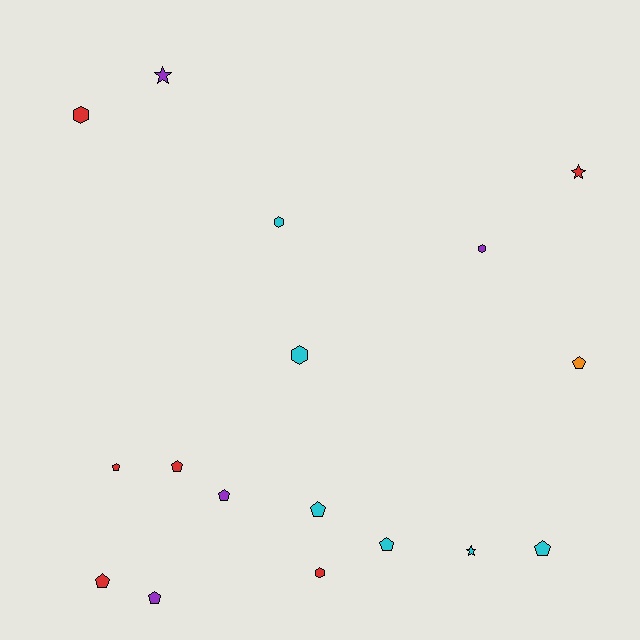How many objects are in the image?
There are 17 objects.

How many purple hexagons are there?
There is 1 purple hexagon.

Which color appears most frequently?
Red, with 6 objects.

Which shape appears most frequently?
Pentagon, with 9 objects.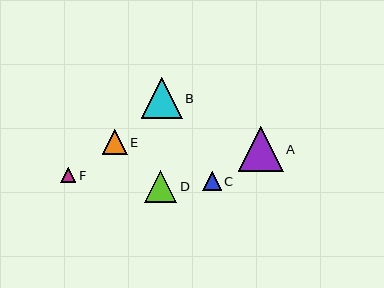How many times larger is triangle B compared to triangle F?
Triangle B is approximately 2.7 times the size of triangle F.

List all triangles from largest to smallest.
From largest to smallest: A, B, D, E, C, F.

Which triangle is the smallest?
Triangle F is the smallest with a size of approximately 15 pixels.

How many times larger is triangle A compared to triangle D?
Triangle A is approximately 1.4 times the size of triangle D.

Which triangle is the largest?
Triangle A is the largest with a size of approximately 45 pixels.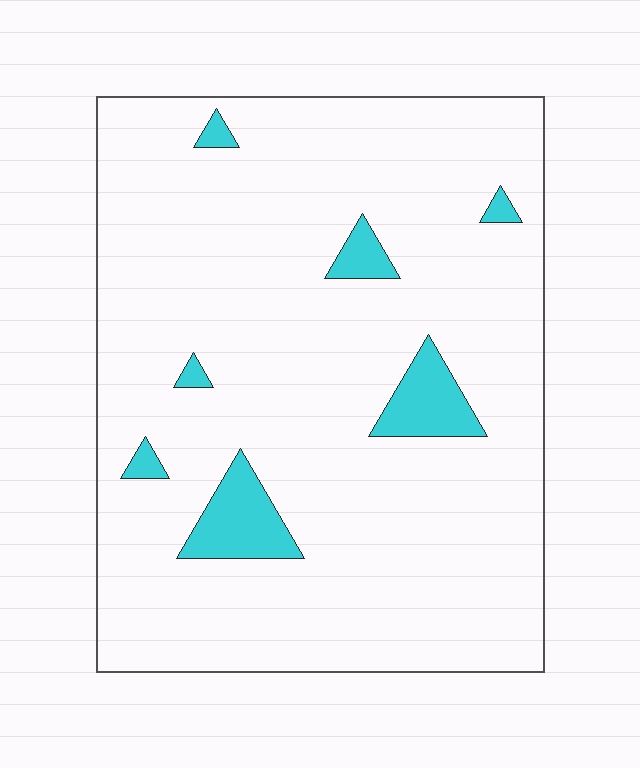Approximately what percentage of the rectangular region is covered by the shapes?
Approximately 10%.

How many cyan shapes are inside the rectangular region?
7.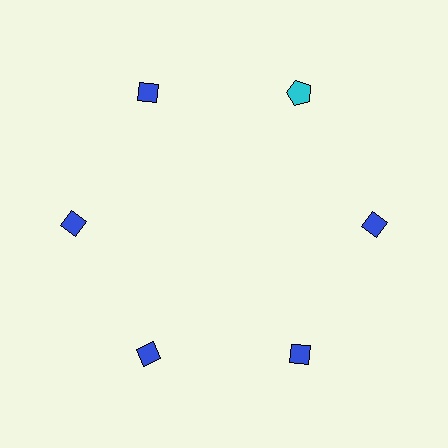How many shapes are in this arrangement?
There are 6 shapes arranged in a ring pattern.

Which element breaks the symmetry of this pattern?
The cyan pentagon at roughly the 1 o'clock position breaks the symmetry. All other shapes are blue diamonds.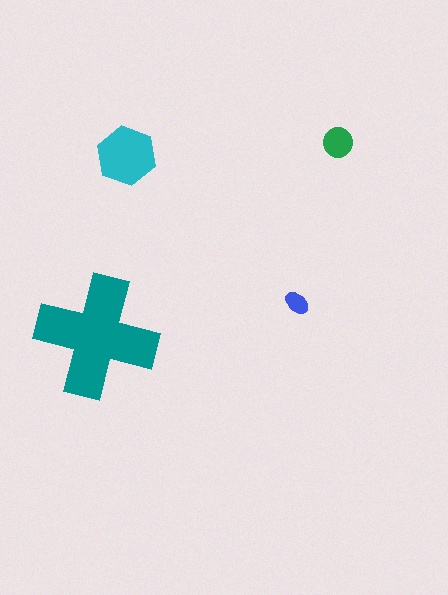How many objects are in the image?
There are 4 objects in the image.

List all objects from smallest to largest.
The blue ellipse, the green circle, the cyan hexagon, the teal cross.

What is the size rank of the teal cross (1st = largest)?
1st.